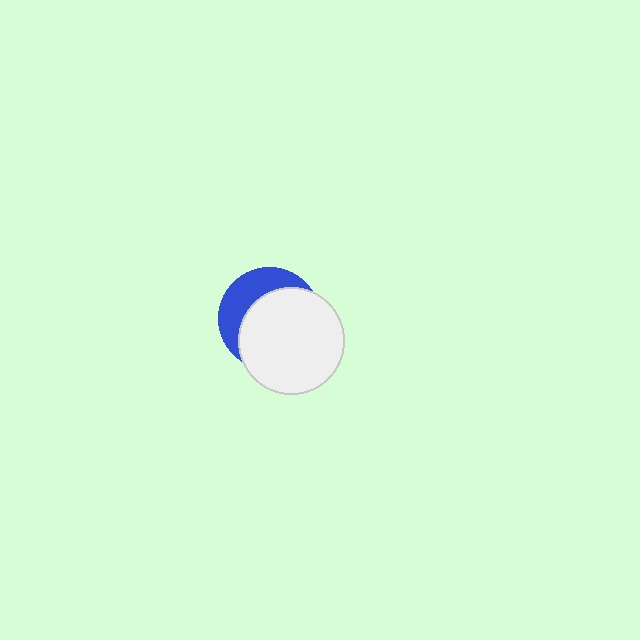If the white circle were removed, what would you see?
You would see the complete blue circle.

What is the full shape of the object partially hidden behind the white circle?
The partially hidden object is a blue circle.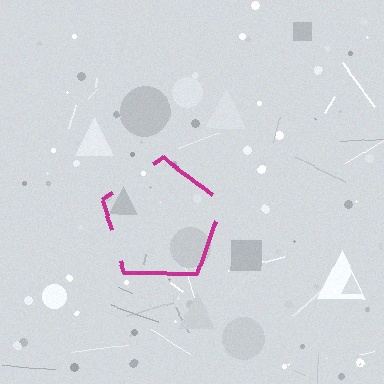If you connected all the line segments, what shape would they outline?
They would outline a pentagon.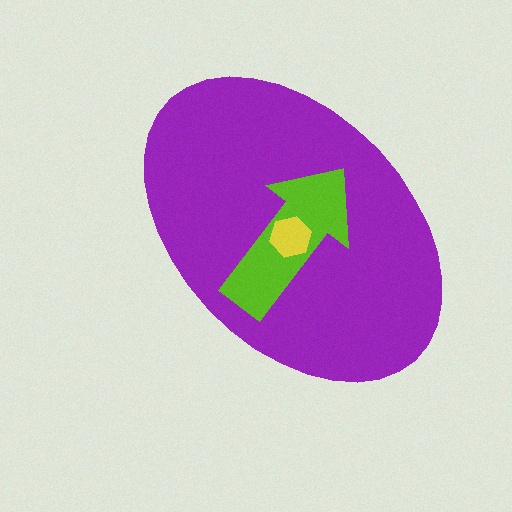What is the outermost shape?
The purple ellipse.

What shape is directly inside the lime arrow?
The yellow hexagon.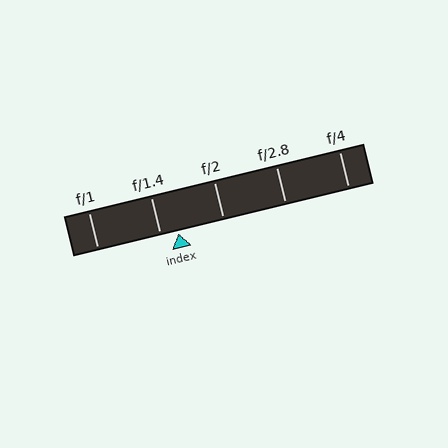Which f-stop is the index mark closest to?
The index mark is closest to f/1.4.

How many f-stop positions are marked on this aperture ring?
There are 5 f-stop positions marked.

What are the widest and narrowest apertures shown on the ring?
The widest aperture shown is f/1 and the narrowest is f/4.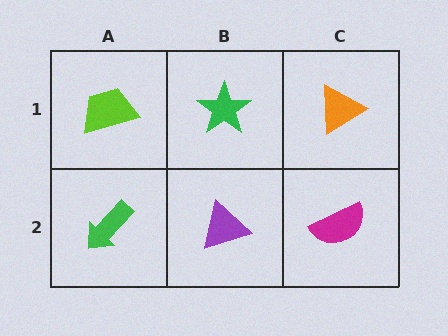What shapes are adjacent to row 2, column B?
A green star (row 1, column B), a green arrow (row 2, column A), a magenta semicircle (row 2, column C).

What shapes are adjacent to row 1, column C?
A magenta semicircle (row 2, column C), a green star (row 1, column B).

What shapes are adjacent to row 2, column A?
A lime trapezoid (row 1, column A), a purple triangle (row 2, column B).